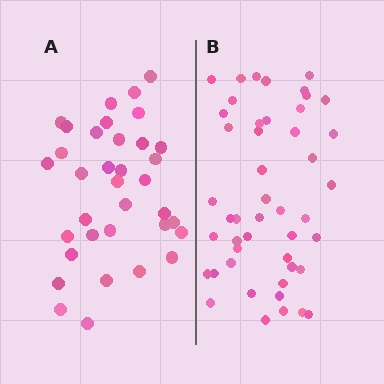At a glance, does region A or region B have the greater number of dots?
Region B (the right region) has more dots.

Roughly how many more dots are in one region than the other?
Region B has roughly 12 or so more dots than region A.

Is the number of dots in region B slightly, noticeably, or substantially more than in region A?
Region B has noticeably more, but not dramatically so. The ratio is roughly 1.3 to 1.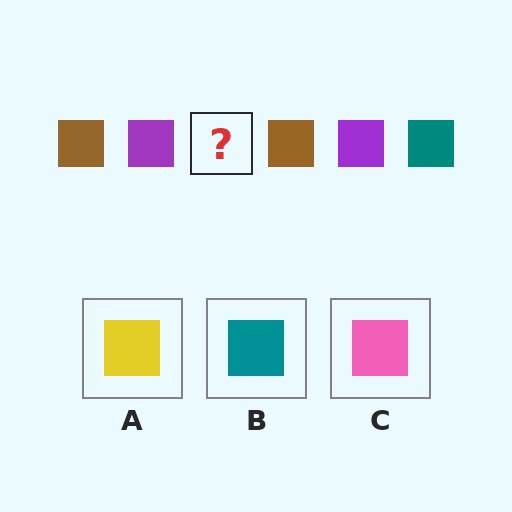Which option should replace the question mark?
Option B.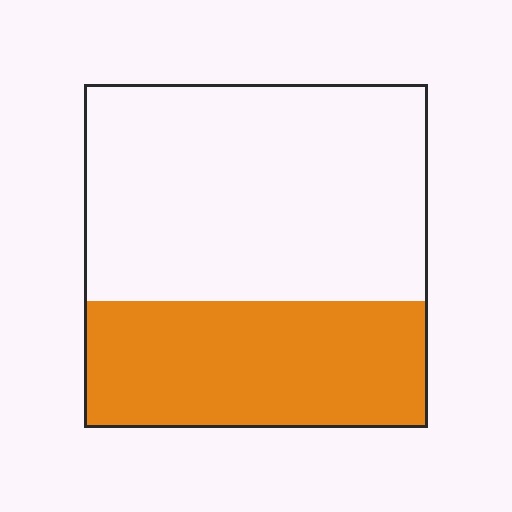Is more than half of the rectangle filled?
No.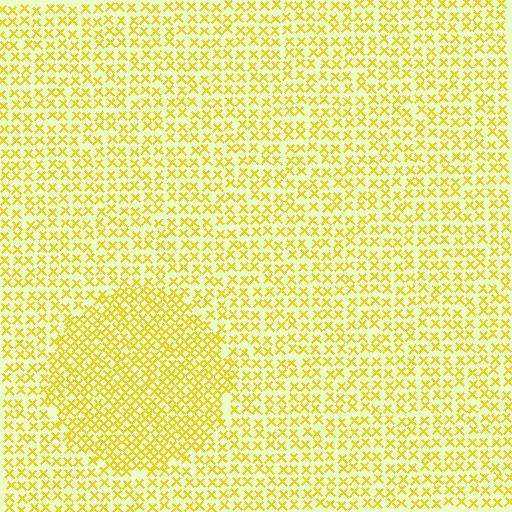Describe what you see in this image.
The image contains small yellow elements arranged at two different densities. A circle-shaped region is visible where the elements are more densely packed than the surrounding area.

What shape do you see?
I see a circle.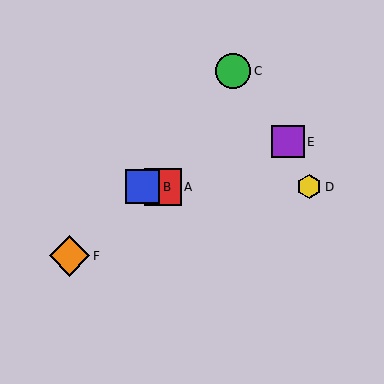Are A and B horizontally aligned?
Yes, both are at y≈187.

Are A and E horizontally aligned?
No, A is at y≈187 and E is at y≈142.